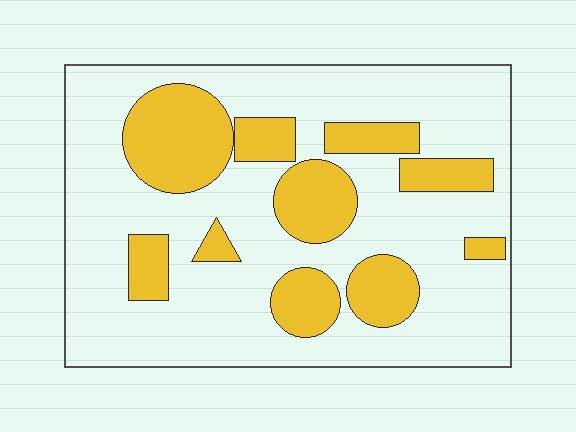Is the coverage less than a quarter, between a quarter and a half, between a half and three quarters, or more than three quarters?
Between a quarter and a half.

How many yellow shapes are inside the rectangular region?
10.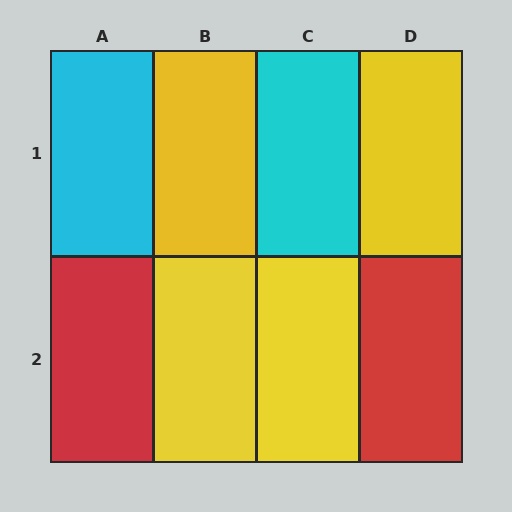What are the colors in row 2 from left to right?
Red, yellow, yellow, red.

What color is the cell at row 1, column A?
Cyan.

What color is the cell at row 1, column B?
Yellow.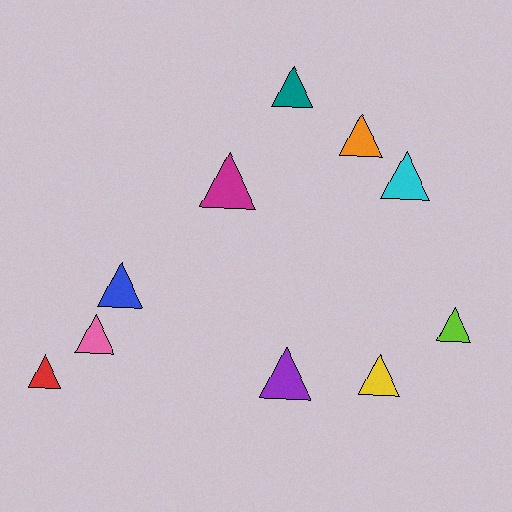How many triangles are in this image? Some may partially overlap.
There are 10 triangles.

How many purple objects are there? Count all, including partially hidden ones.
There is 1 purple object.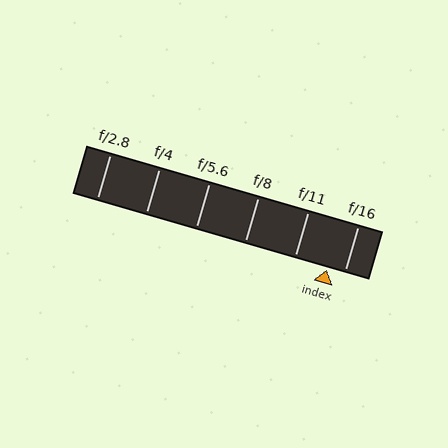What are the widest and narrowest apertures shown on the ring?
The widest aperture shown is f/2.8 and the narrowest is f/16.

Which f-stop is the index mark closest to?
The index mark is closest to f/16.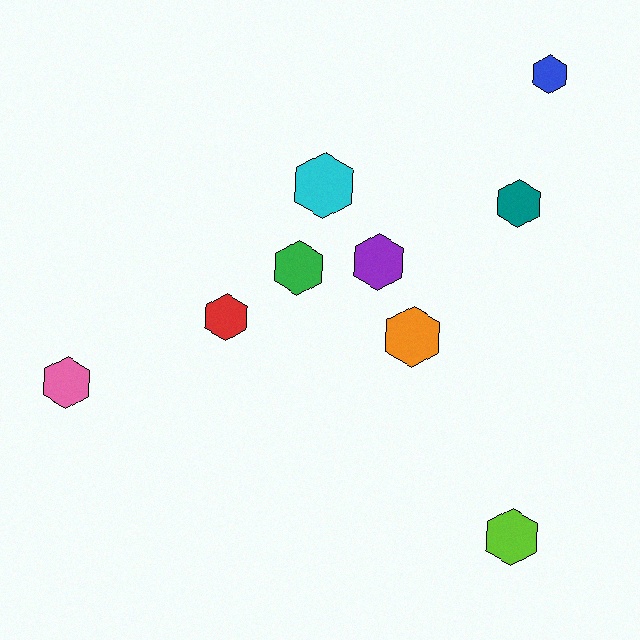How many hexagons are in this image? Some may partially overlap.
There are 9 hexagons.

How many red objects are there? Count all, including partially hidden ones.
There is 1 red object.